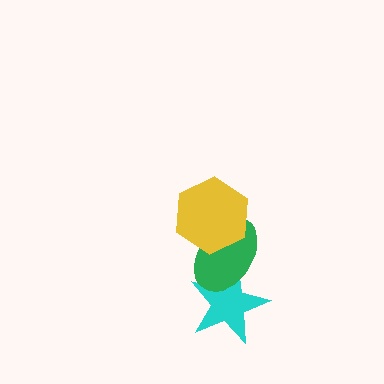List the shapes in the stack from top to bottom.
From top to bottom: the yellow hexagon, the green ellipse, the cyan star.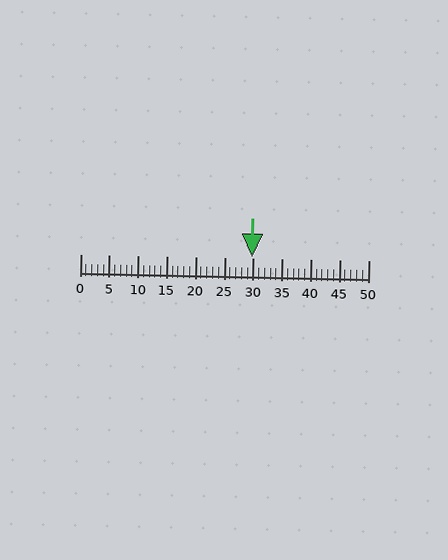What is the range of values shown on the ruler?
The ruler shows values from 0 to 50.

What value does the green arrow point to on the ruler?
The green arrow points to approximately 30.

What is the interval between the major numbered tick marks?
The major tick marks are spaced 5 units apart.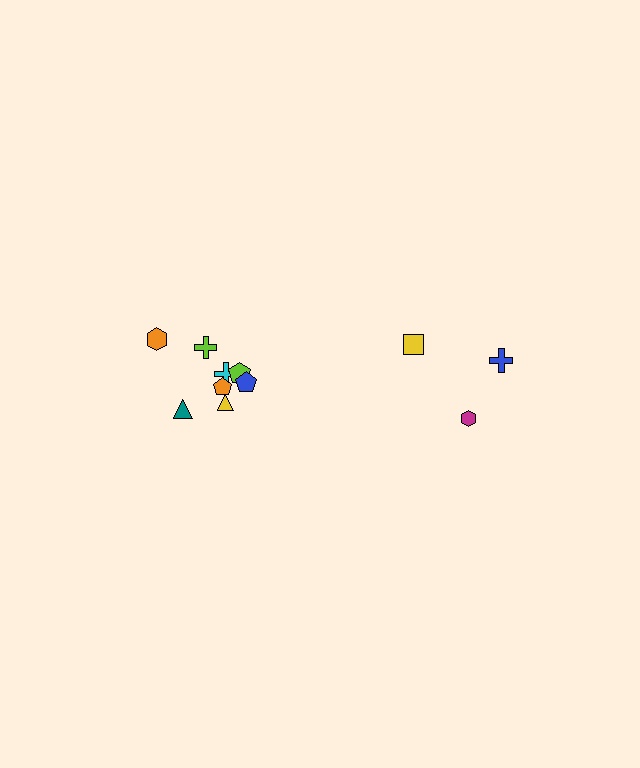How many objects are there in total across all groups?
There are 11 objects.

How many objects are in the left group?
There are 8 objects.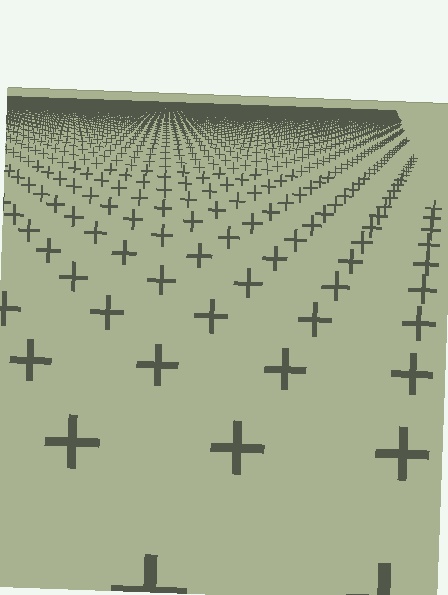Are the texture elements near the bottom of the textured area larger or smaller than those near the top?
Larger. Near the bottom, elements are closer to the viewer and appear at a bigger on-screen size.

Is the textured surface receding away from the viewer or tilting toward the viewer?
The surface is receding away from the viewer. Texture elements get smaller and denser toward the top.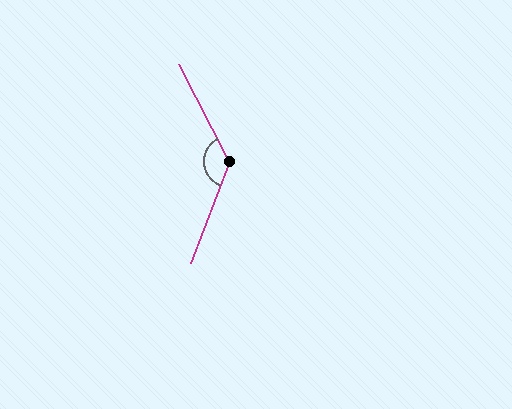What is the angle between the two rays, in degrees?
Approximately 131 degrees.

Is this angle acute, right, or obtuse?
It is obtuse.